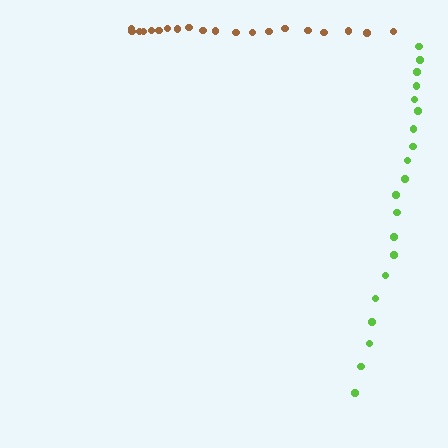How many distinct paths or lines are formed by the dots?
There are 2 distinct paths.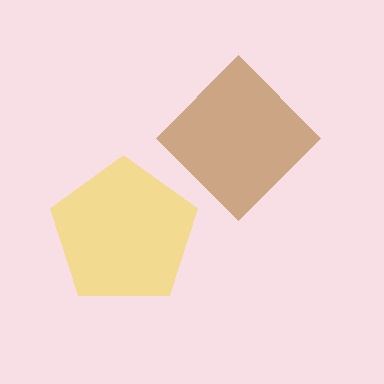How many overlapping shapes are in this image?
There are 2 overlapping shapes in the image.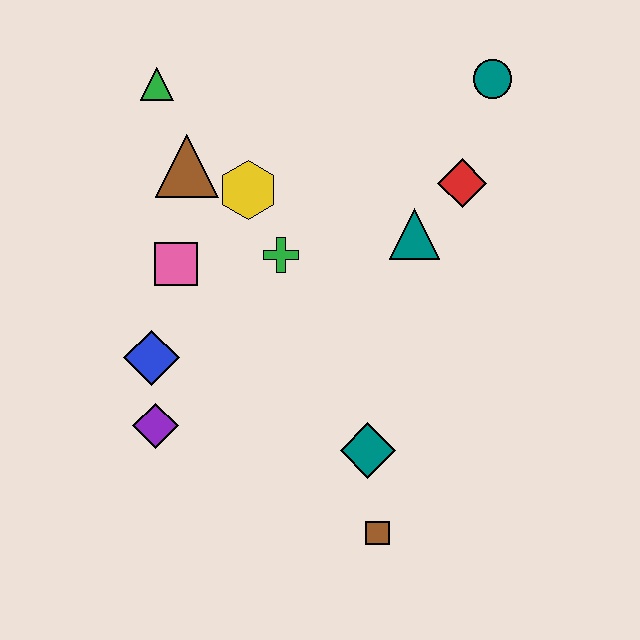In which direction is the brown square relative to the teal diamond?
The brown square is below the teal diamond.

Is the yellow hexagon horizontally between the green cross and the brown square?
No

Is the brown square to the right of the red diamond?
No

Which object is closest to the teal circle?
The red diamond is closest to the teal circle.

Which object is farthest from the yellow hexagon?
The brown square is farthest from the yellow hexagon.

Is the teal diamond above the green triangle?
No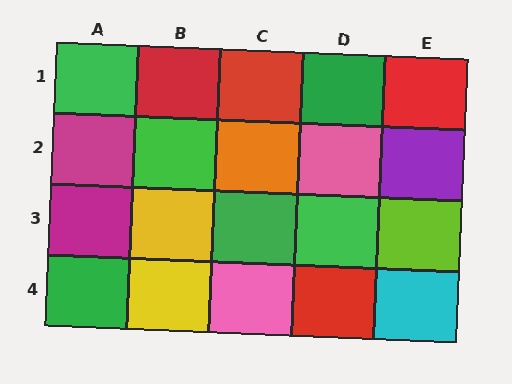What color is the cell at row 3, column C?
Green.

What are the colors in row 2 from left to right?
Magenta, green, orange, pink, purple.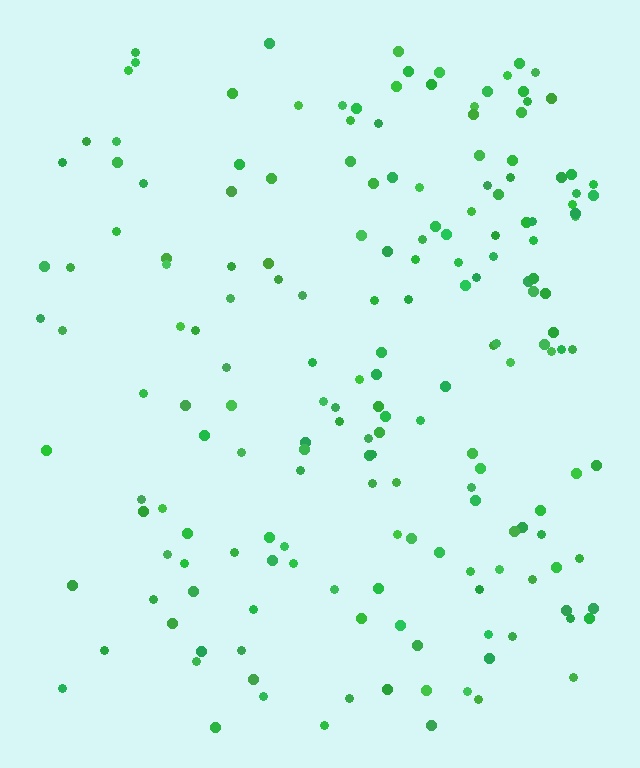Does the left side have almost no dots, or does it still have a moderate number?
Still a moderate number, just noticeably fewer than the right.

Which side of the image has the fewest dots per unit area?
The left.